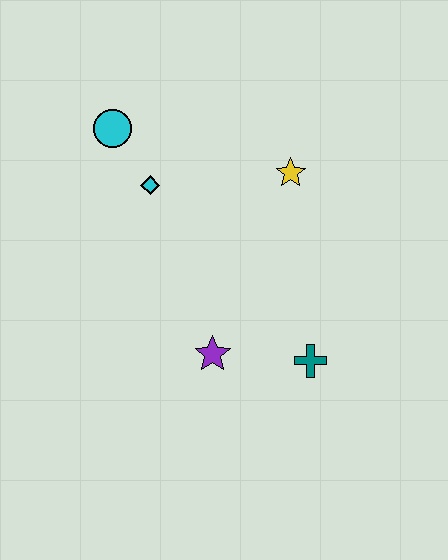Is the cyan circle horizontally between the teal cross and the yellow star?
No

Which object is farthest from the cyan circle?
The teal cross is farthest from the cyan circle.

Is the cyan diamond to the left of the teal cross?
Yes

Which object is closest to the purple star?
The teal cross is closest to the purple star.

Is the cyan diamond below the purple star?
No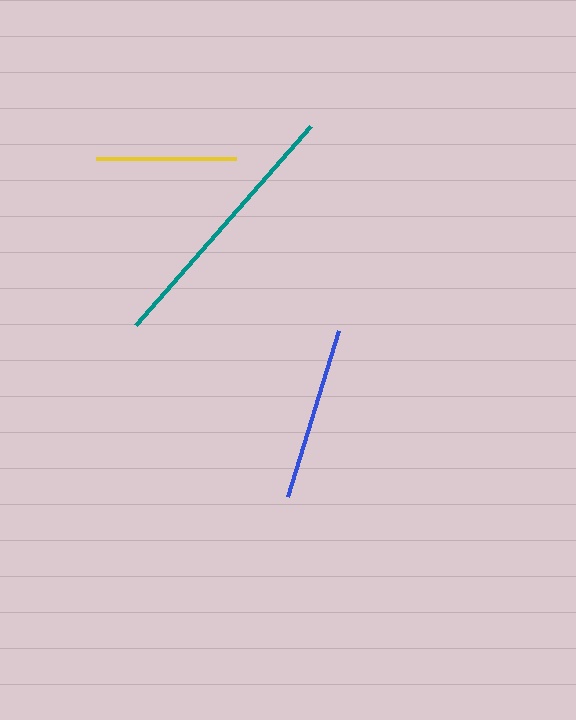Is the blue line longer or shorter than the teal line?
The teal line is longer than the blue line.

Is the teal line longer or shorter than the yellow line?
The teal line is longer than the yellow line.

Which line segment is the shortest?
The yellow line is the shortest at approximately 139 pixels.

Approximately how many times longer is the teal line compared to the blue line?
The teal line is approximately 1.5 times the length of the blue line.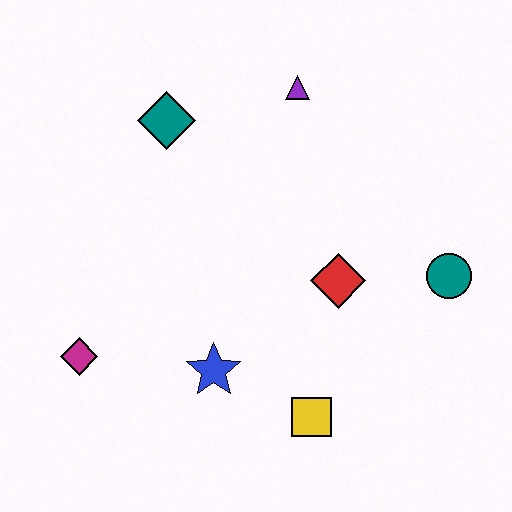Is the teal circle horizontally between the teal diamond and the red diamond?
No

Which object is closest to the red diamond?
The teal circle is closest to the red diamond.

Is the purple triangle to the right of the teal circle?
No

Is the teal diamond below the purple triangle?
Yes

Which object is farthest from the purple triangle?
The magenta diamond is farthest from the purple triangle.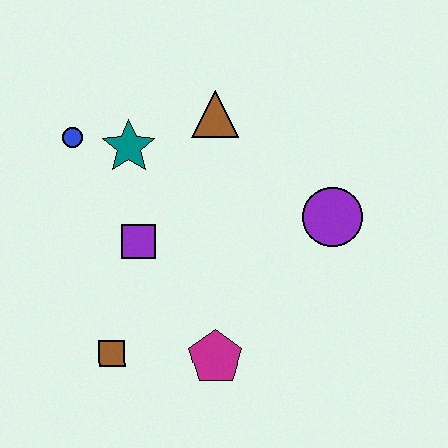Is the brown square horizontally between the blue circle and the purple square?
Yes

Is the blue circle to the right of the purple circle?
No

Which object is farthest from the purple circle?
The blue circle is farthest from the purple circle.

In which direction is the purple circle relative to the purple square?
The purple circle is to the right of the purple square.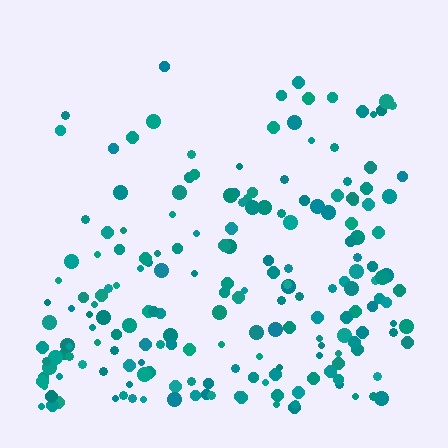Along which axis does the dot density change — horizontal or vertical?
Vertical.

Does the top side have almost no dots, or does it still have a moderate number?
Still a moderate number, just noticeably fewer than the bottom.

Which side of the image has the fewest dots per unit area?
The top.